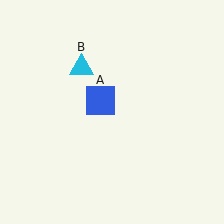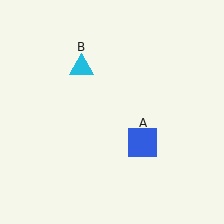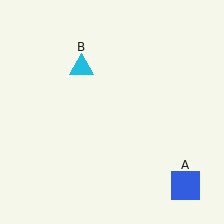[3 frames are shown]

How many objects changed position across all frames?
1 object changed position: blue square (object A).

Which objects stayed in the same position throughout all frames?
Cyan triangle (object B) remained stationary.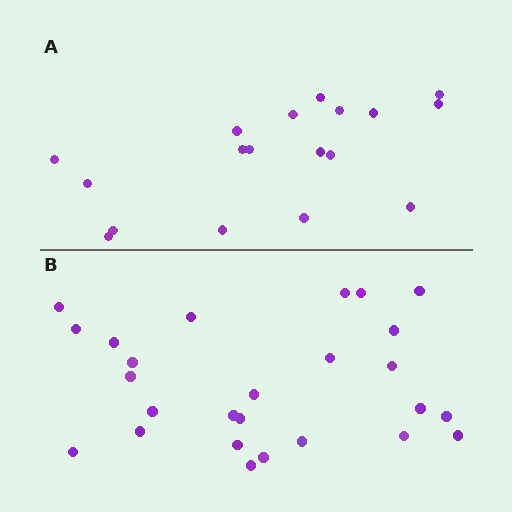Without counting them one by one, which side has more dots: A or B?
Region B (the bottom region) has more dots.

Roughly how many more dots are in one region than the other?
Region B has roughly 8 or so more dots than region A.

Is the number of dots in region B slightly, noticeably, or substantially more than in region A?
Region B has noticeably more, but not dramatically so. The ratio is roughly 1.4 to 1.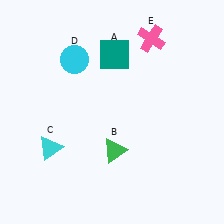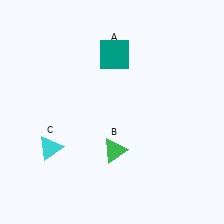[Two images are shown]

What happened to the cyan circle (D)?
The cyan circle (D) was removed in Image 2. It was in the top-left area of Image 1.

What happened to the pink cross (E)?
The pink cross (E) was removed in Image 2. It was in the top-right area of Image 1.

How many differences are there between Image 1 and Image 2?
There are 2 differences between the two images.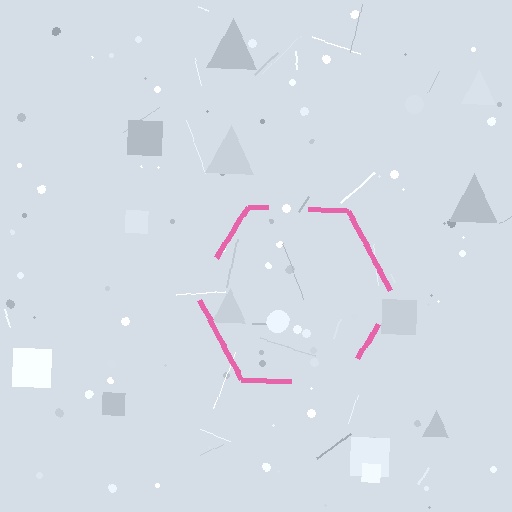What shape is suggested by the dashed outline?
The dashed outline suggests a hexagon.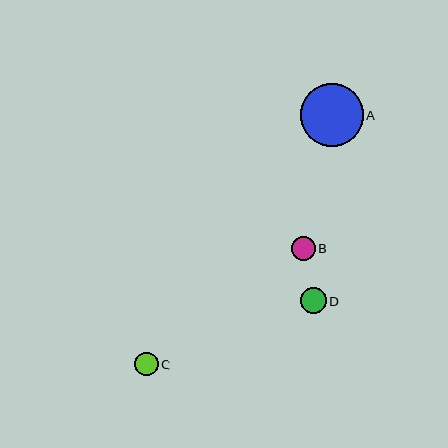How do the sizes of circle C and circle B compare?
Circle C and circle B are approximately the same size.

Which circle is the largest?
Circle A is the largest with a size of approximately 63 pixels.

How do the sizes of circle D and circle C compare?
Circle D and circle C are approximately the same size.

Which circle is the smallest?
Circle B is the smallest with a size of approximately 23 pixels.